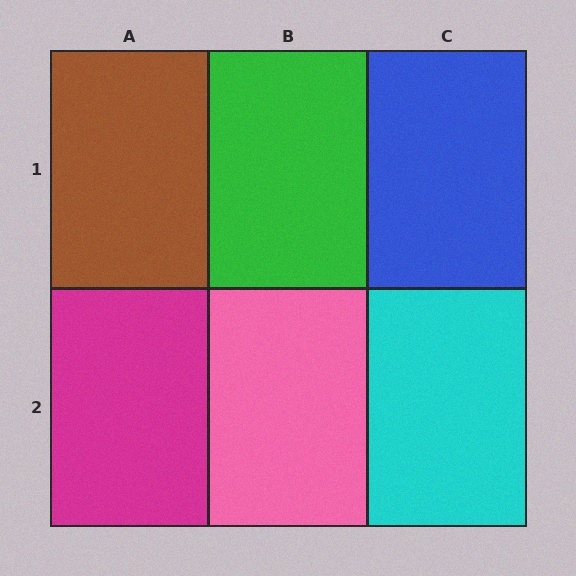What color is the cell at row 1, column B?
Green.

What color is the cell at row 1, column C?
Blue.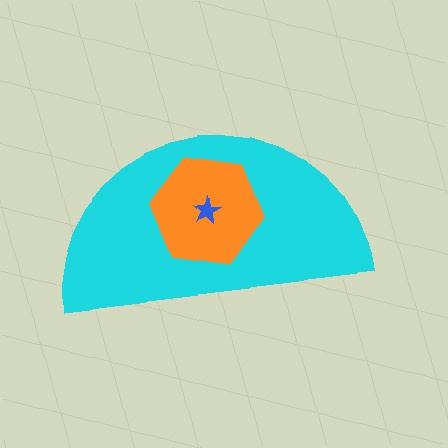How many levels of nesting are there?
3.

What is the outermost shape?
The cyan semicircle.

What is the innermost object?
The blue star.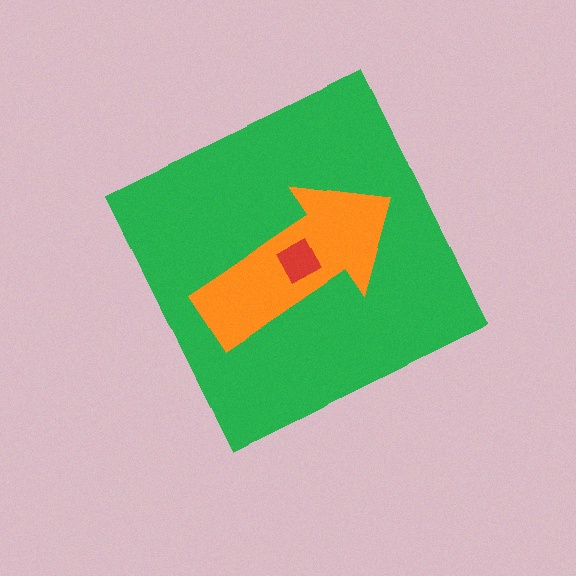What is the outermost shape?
The green diamond.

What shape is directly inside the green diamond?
The orange arrow.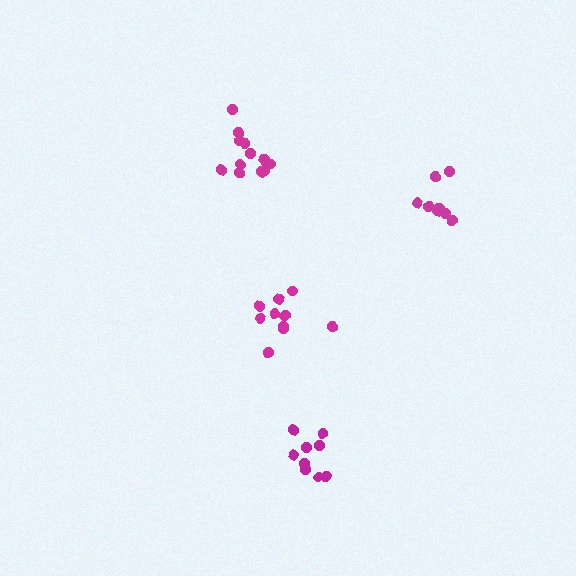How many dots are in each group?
Group 1: 12 dots, Group 2: 8 dots, Group 3: 10 dots, Group 4: 9 dots (39 total).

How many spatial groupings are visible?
There are 4 spatial groupings.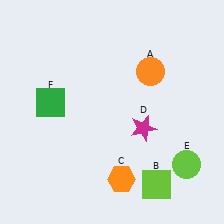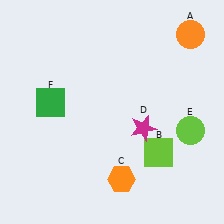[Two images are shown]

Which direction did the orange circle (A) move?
The orange circle (A) moved right.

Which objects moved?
The objects that moved are: the orange circle (A), the lime square (B), the lime circle (E).